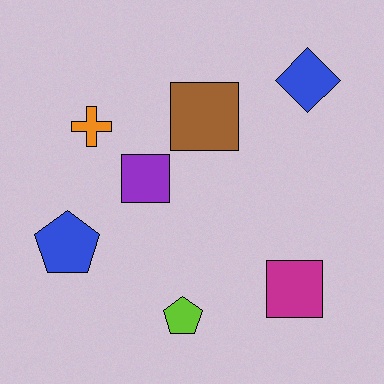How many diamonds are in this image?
There is 1 diamond.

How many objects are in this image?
There are 7 objects.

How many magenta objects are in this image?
There is 1 magenta object.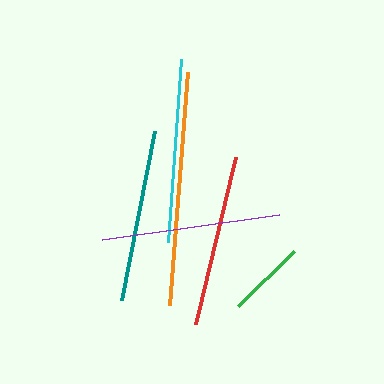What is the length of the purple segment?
The purple segment is approximately 178 pixels long.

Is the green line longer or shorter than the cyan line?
The cyan line is longer than the green line.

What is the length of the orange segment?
The orange segment is approximately 233 pixels long.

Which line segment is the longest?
The orange line is the longest at approximately 233 pixels.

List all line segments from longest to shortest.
From longest to shortest: orange, cyan, purple, teal, red, green.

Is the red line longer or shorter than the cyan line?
The cyan line is longer than the red line.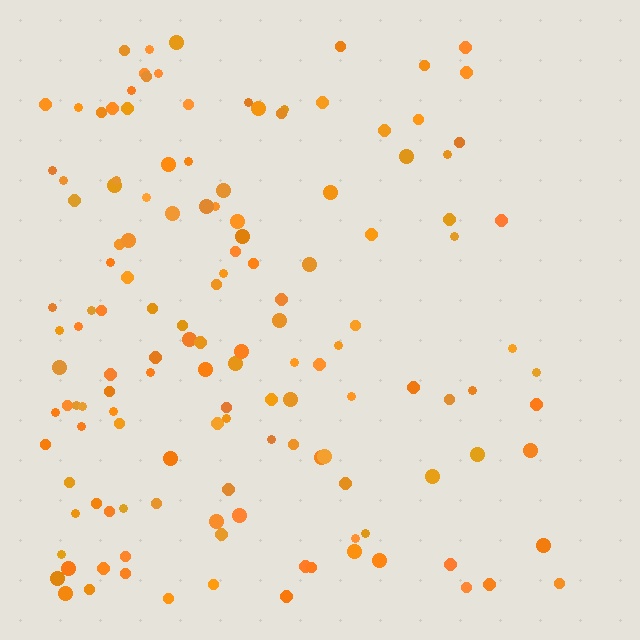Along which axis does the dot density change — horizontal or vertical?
Horizontal.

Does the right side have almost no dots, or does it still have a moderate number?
Still a moderate number, just noticeably fewer than the left.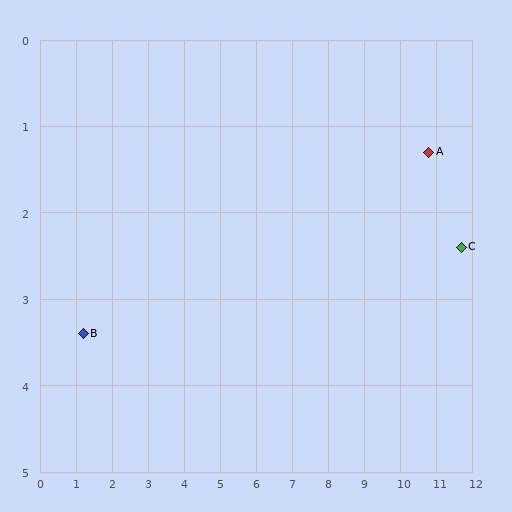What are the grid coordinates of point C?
Point C is at approximately (11.7, 2.4).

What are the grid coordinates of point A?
Point A is at approximately (10.8, 1.3).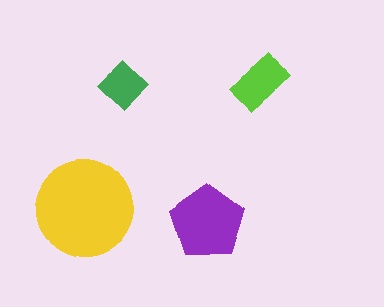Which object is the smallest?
The green diamond.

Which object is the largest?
The yellow circle.